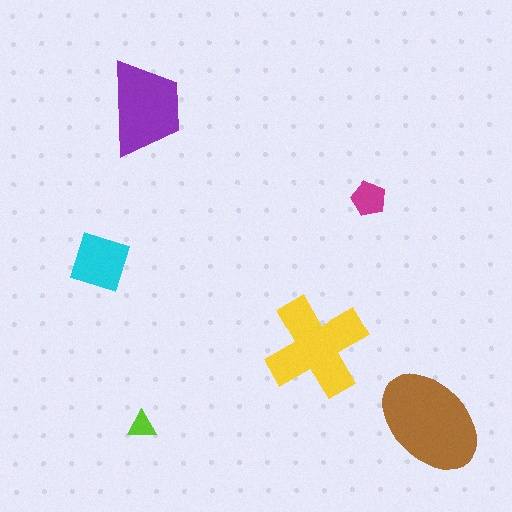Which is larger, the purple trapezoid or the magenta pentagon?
The purple trapezoid.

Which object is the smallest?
The lime triangle.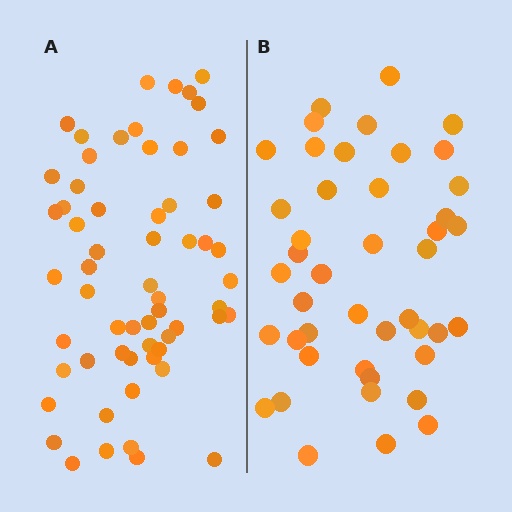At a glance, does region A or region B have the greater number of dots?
Region A (the left region) has more dots.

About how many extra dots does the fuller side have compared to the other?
Region A has approximately 15 more dots than region B.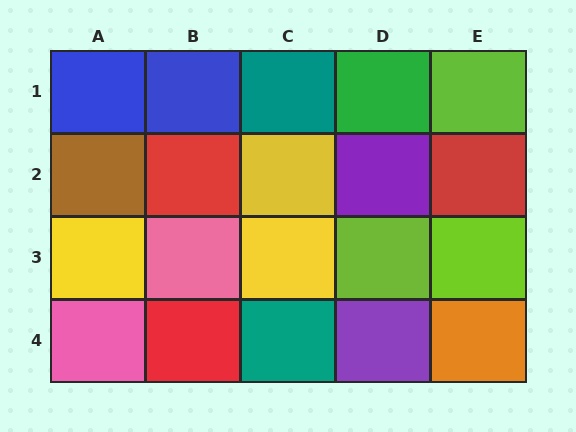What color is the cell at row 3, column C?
Yellow.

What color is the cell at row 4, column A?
Pink.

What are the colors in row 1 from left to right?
Blue, blue, teal, green, lime.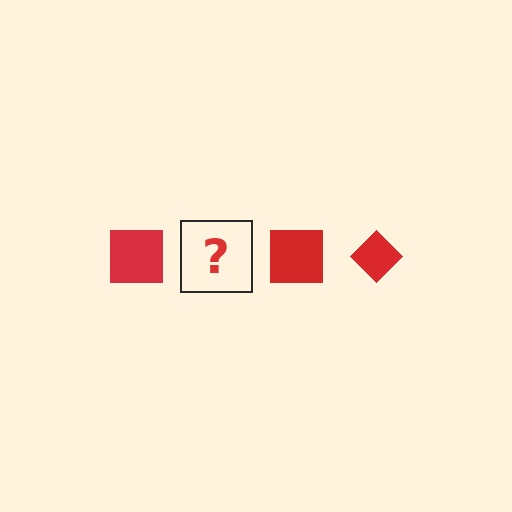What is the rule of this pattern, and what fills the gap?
The rule is that the pattern cycles through square, diamond shapes in red. The gap should be filled with a red diamond.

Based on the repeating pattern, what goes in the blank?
The blank should be a red diamond.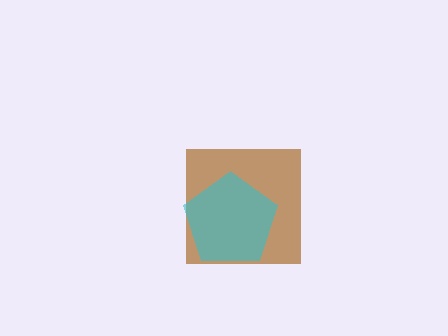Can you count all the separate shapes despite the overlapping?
Yes, there are 2 separate shapes.